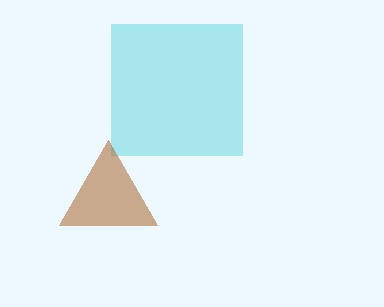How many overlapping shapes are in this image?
There are 2 overlapping shapes in the image.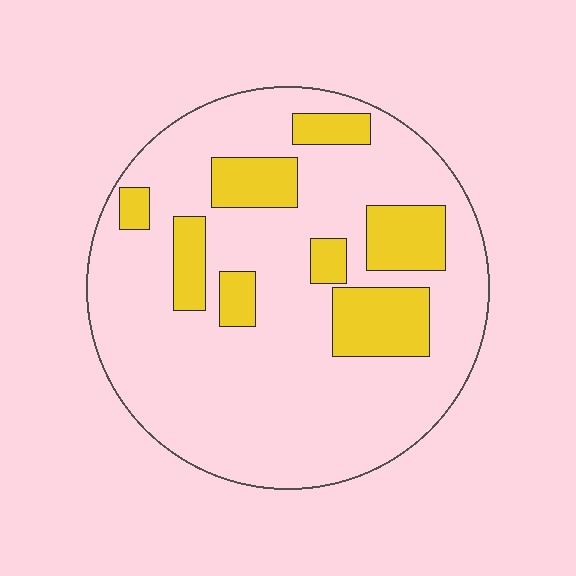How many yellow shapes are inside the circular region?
8.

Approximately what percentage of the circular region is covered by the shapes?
Approximately 20%.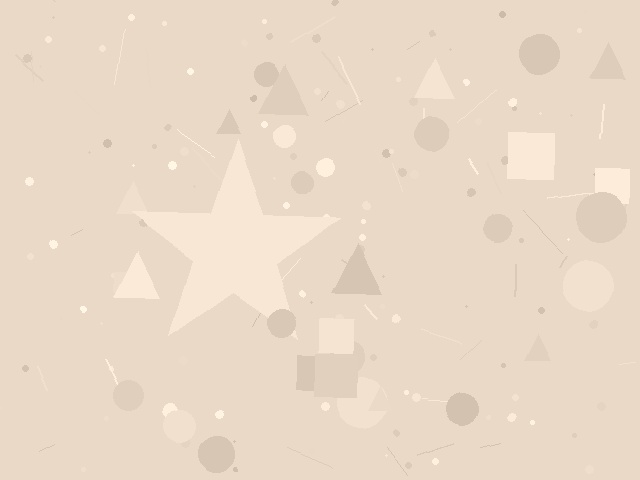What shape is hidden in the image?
A star is hidden in the image.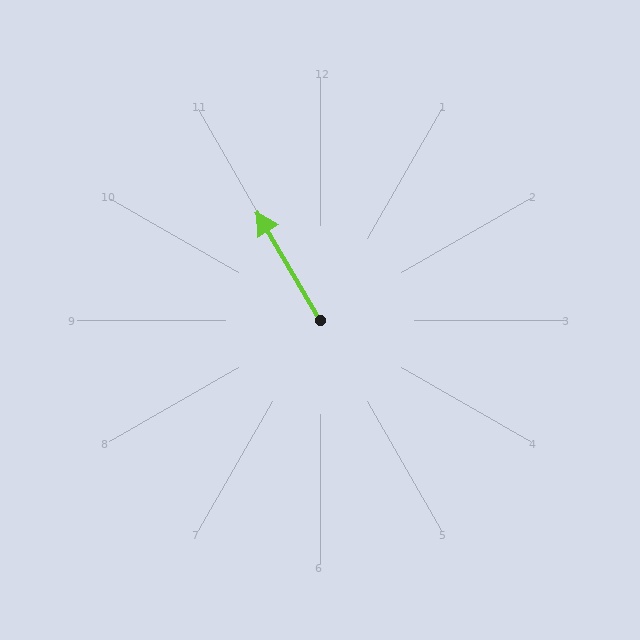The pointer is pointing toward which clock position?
Roughly 11 o'clock.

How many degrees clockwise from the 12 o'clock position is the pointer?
Approximately 330 degrees.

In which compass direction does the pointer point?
Northwest.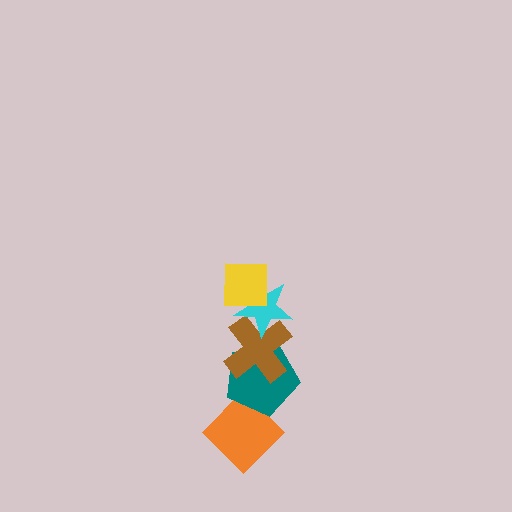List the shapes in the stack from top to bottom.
From top to bottom: the yellow square, the cyan star, the brown cross, the teal pentagon, the orange diamond.